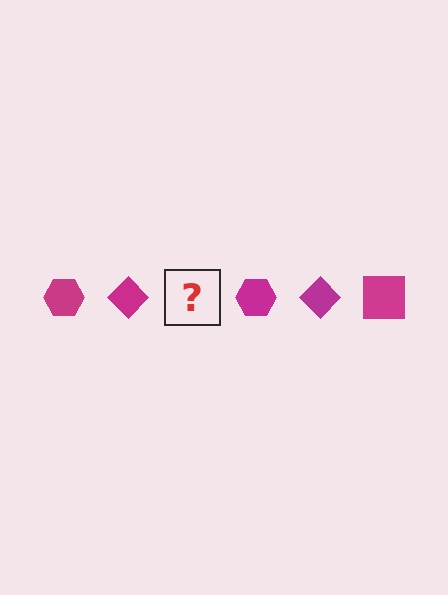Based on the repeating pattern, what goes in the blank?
The blank should be a magenta square.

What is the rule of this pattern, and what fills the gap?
The rule is that the pattern cycles through hexagon, diamond, square shapes in magenta. The gap should be filled with a magenta square.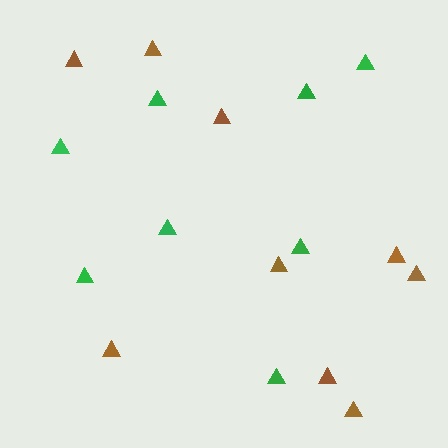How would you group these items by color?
There are 2 groups: one group of brown triangles (9) and one group of green triangles (8).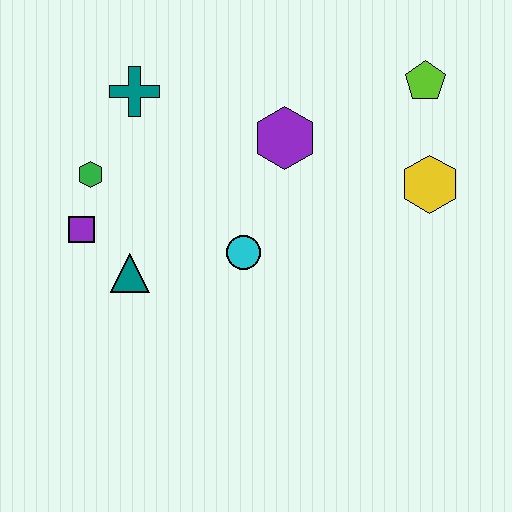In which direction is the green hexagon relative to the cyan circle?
The green hexagon is to the left of the cyan circle.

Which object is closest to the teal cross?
The green hexagon is closest to the teal cross.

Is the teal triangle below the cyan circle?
Yes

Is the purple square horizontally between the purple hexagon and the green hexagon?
No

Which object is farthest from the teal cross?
The yellow hexagon is farthest from the teal cross.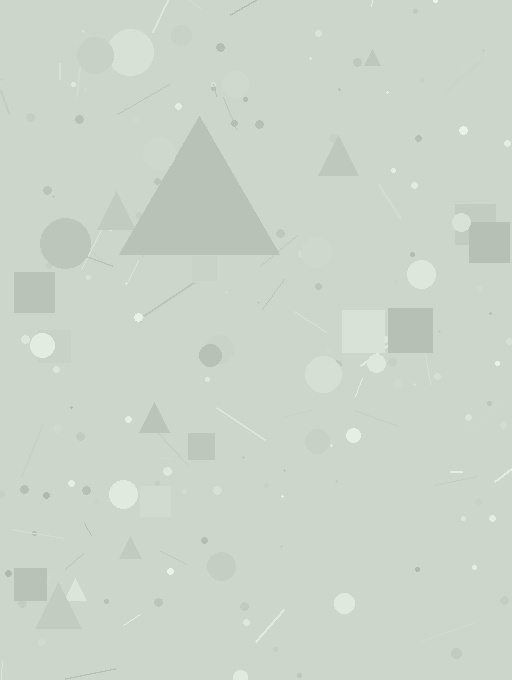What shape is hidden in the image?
A triangle is hidden in the image.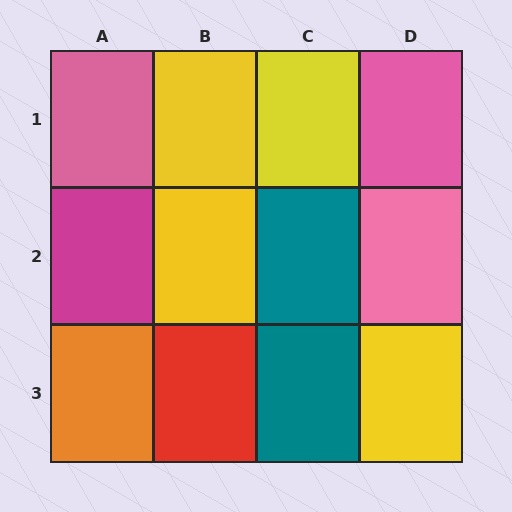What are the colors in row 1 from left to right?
Pink, yellow, yellow, pink.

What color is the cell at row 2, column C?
Teal.